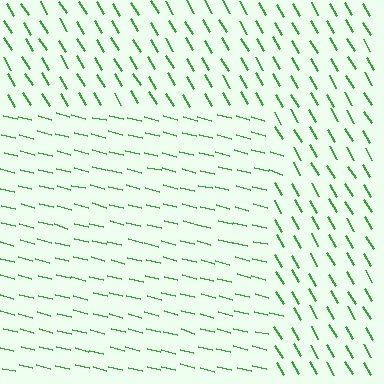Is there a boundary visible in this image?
Yes, there is a texture boundary formed by a change in line orientation.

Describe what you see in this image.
The image is filled with small green line segments. A rectangle region in the image has lines oriented differently from the surrounding lines, creating a visible texture boundary.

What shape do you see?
I see a rectangle.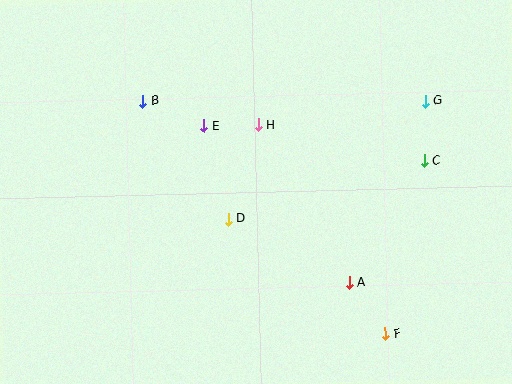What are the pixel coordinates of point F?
Point F is at (385, 334).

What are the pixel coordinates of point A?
Point A is at (350, 283).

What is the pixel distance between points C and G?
The distance between C and G is 59 pixels.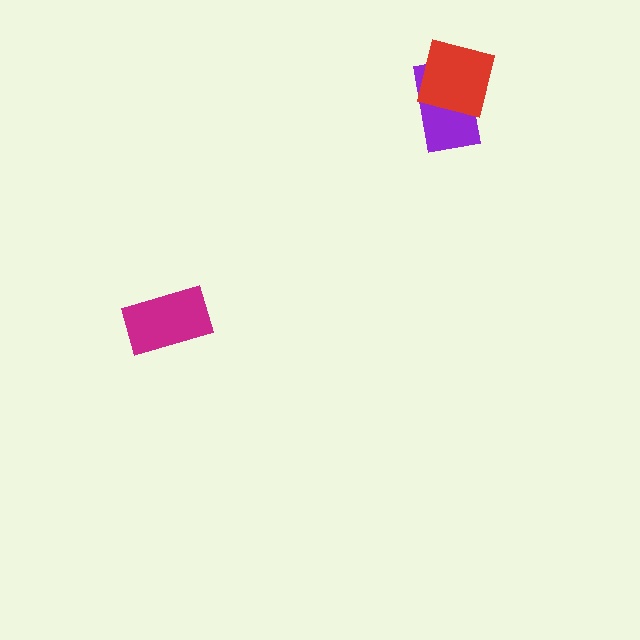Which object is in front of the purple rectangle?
The red square is in front of the purple rectangle.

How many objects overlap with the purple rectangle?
1 object overlaps with the purple rectangle.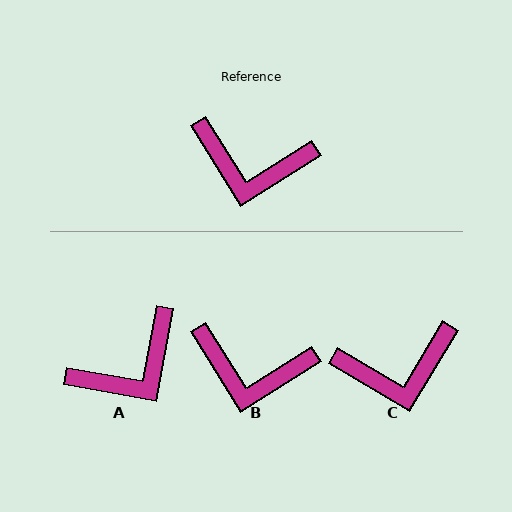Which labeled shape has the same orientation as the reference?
B.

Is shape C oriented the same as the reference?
No, it is off by about 27 degrees.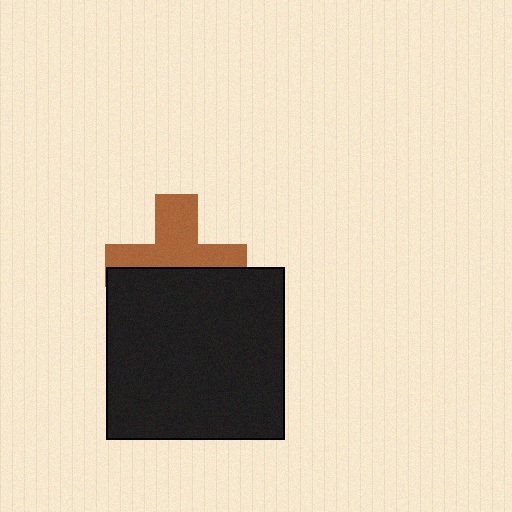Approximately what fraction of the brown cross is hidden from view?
Roughly 47% of the brown cross is hidden behind the black rectangle.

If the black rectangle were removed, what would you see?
You would see the complete brown cross.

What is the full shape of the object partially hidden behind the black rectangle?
The partially hidden object is a brown cross.